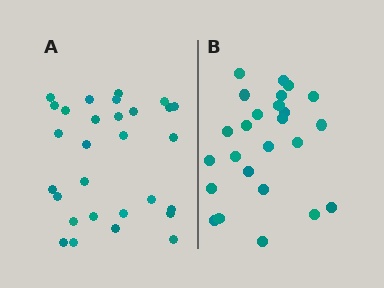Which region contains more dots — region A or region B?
Region A (the left region) has more dots.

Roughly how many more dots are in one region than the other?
Region A has about 4 more dots than region B.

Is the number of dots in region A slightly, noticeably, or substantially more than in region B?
Region A has only slightly more — the two regions are fairly close. The ratio is roughly 1.2 to 1.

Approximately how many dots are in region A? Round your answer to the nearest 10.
About 30 dots. (The exact count is 29, which rounds to 30.)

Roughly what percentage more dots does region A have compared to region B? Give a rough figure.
About 15% more.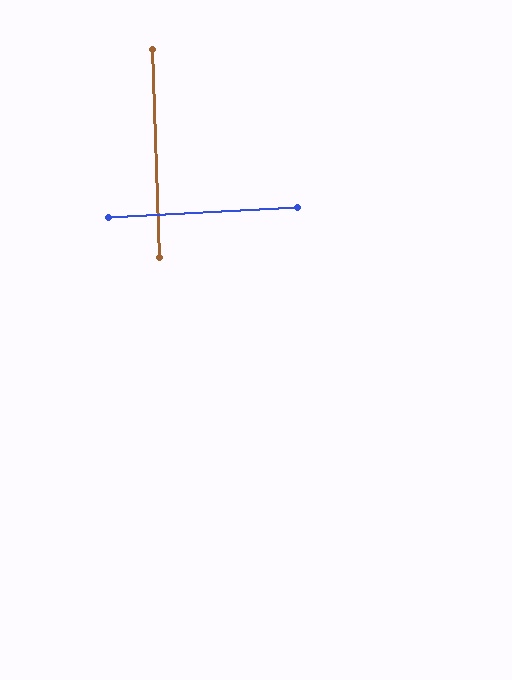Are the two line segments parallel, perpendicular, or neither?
Perpendicular — they meet at approximately 89°.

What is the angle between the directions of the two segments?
Approximately 89 degrees.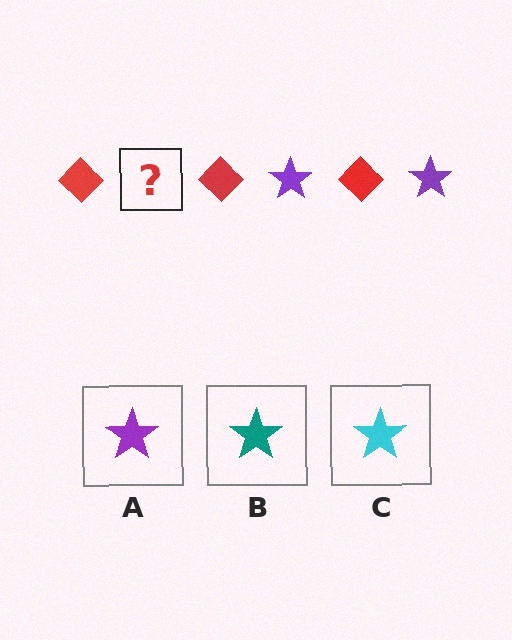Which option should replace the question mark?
Option A.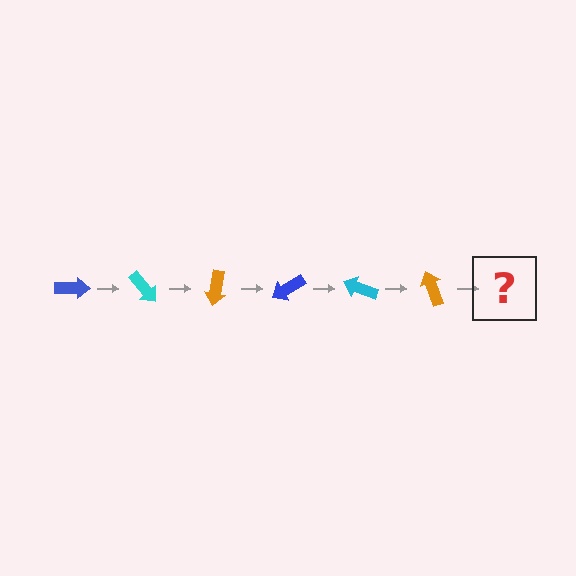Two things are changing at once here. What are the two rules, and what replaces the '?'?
The two rules are that it rotates 50 degrees each step and the color cycles through blue, cyan, and orange. The '?' should be a blue arrow, rotated 300 degrees from the start.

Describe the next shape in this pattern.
It should be a blue arrow, rotated 300 degrees from the start.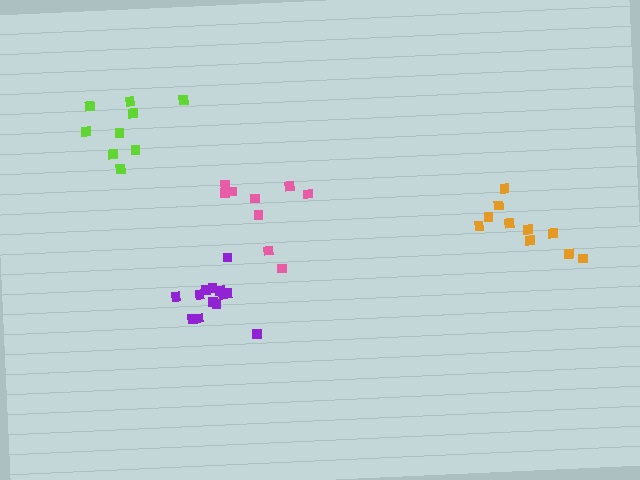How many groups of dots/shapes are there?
There are 4 groups.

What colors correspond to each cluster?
The clusters are colored: pink, lime, purple, orange.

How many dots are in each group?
Group 1: 9 dots, Group 2: 9 dots, Group 3: 13 dots, Group 4: 10 dots (41 total).